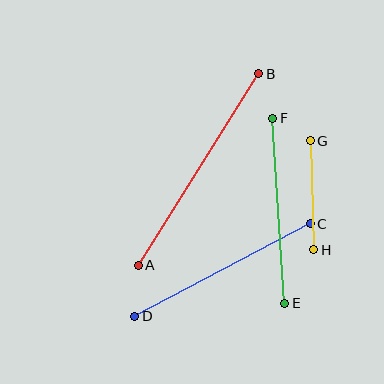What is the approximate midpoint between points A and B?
The midpoint is at approximately (199, 169) pixels.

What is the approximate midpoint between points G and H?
The midpoint is at approximately (312, 195) pixels.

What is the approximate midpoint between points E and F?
The midpoint is at approximately (279, 211) pixels.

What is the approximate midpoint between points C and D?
The midpoint is at approximately (222, 270) pixels.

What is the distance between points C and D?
The distance is approximately 198 pixels.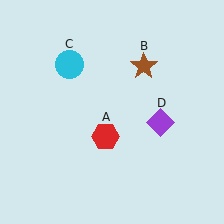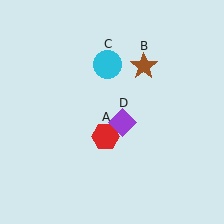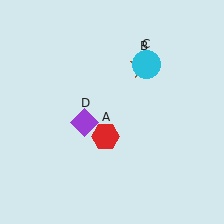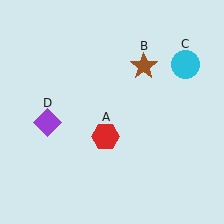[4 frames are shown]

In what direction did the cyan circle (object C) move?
The cyan circle (object C) moved right.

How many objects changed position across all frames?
2 objects changed position: cyan circle (object C), purple diamond (object D).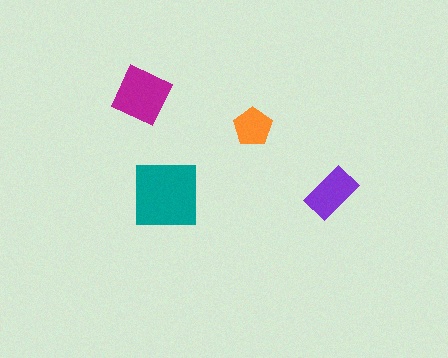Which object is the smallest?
The orange pentagon.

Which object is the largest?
The teal square.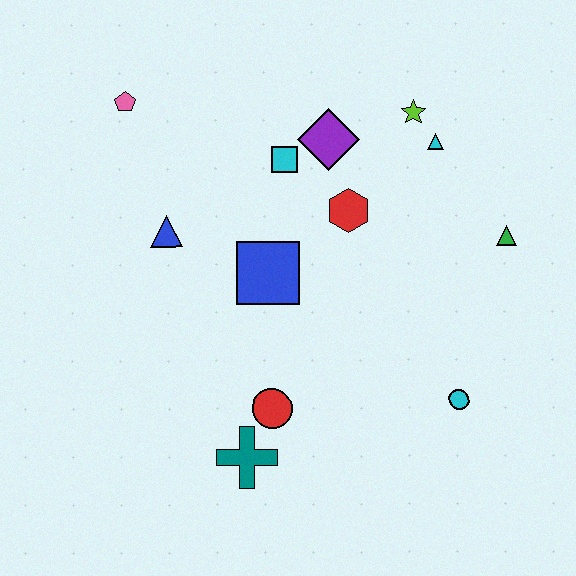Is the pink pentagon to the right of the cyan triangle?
No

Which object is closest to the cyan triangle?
The lime star is closest to the cyan triangle.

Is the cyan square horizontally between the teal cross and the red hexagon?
Yes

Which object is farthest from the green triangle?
The pink pentagon is farthest from the green triangle.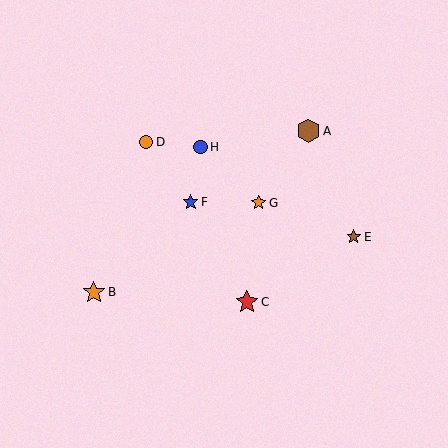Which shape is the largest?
The brown hexagon (labeled A) is the largest.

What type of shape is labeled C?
Shape C is a red star.